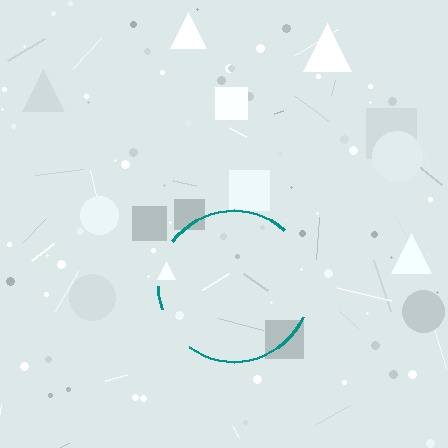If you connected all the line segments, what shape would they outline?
They would outline a circle.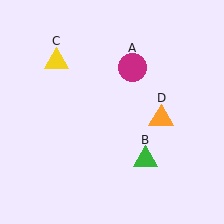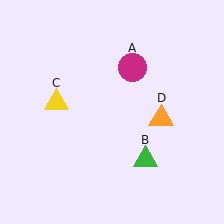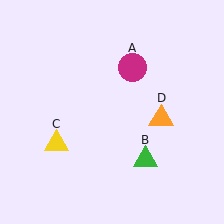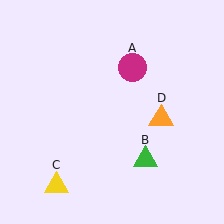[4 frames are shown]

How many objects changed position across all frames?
1 object changed position: yellow triangle (object C).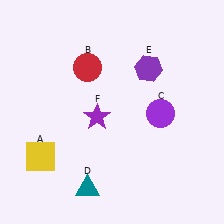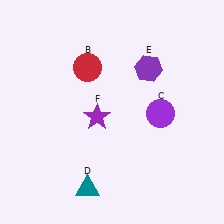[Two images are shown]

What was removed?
The yellow square (A) was removed in Image 2.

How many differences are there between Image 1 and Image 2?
There is 1 difference between the two images.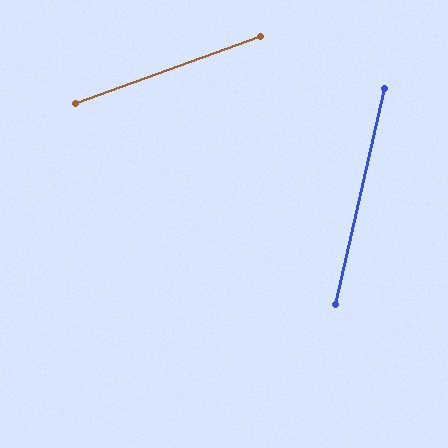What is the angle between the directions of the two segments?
Approximately 57 degrees.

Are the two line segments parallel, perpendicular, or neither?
Neither parallel nor perpendicular — they differ by about 57°.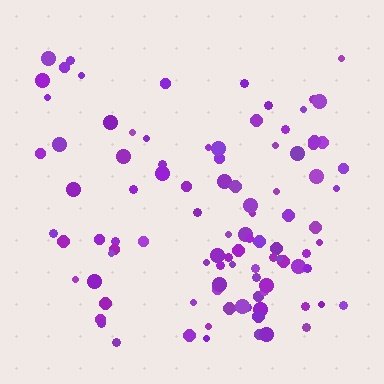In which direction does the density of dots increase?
From top to bottom, with the bottom side densest.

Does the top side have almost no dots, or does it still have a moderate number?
Still a moderate number, just noticeably fewer than the bottom.